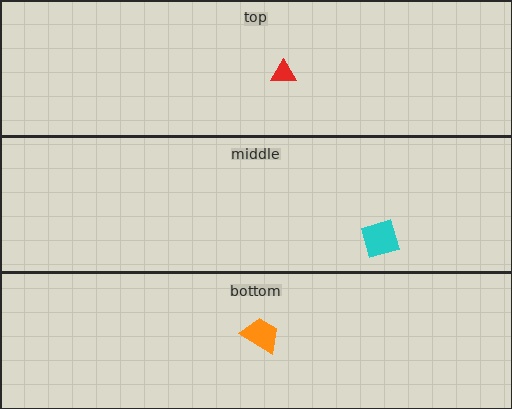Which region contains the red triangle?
The top region.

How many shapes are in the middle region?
1.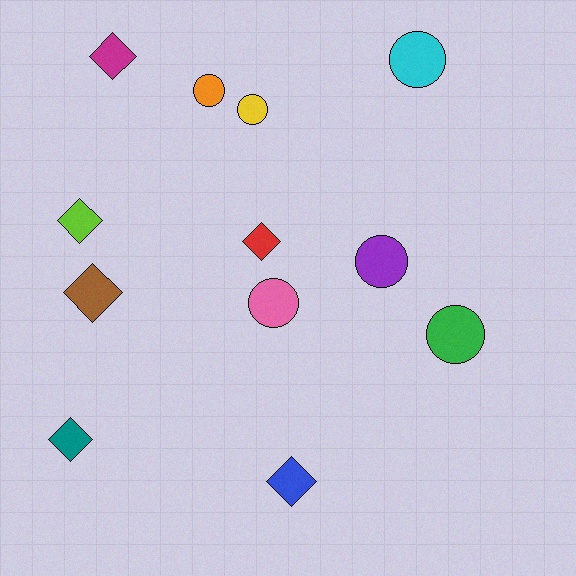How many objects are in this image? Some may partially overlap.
There are 12 objects.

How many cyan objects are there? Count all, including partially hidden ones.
There is 1 cyan object.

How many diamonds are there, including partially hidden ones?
There are 6 diamonds.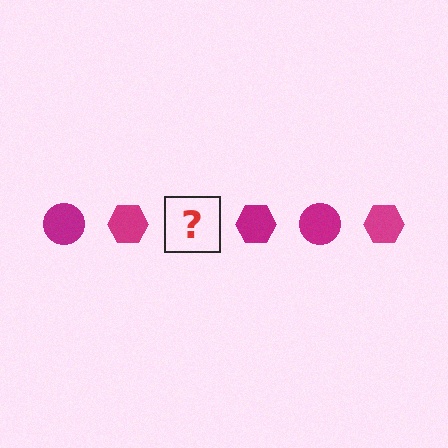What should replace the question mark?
The question mark should be replaced with a magenta circle.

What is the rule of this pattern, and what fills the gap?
The rule is that the pattern cycles through circle, hexagon shapes in magenta. The gap should be filled with a magenta circle.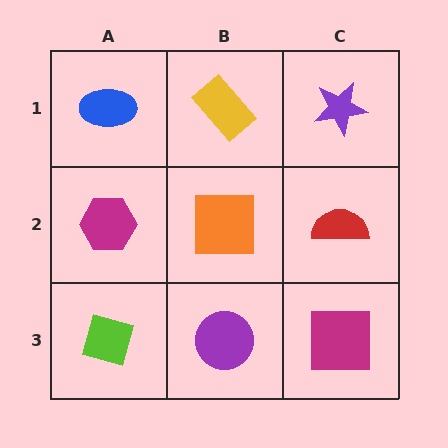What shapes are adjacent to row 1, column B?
An orange square (row 2, column B), a blue ellipse (row 1, column A), a purple star (row 1, column C).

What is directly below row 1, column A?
A magenta hexagon.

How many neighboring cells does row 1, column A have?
2.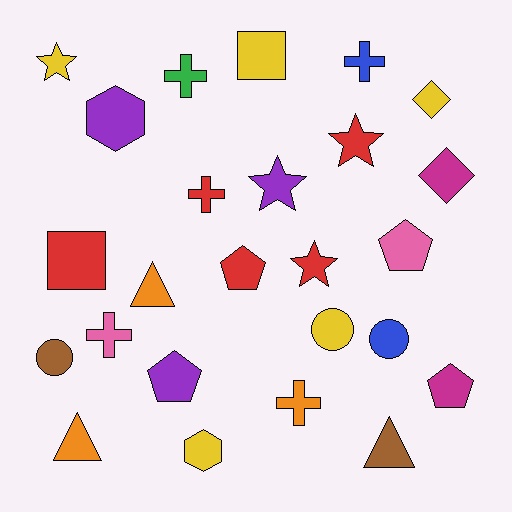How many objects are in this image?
There are 25 objects.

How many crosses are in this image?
There are 5 crosses.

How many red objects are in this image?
There are 5 red objects.